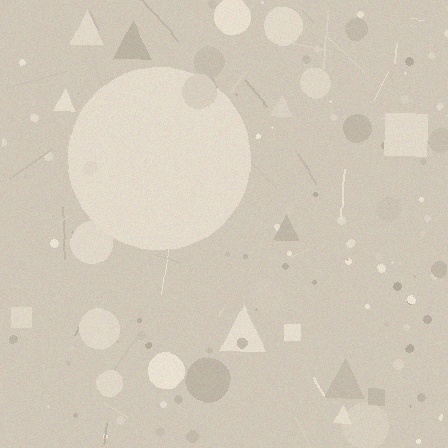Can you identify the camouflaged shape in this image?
The camouflaged shape is a circle.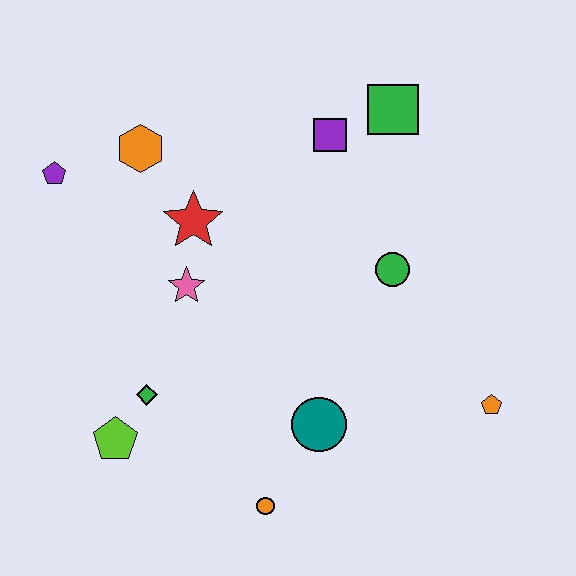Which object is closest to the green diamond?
The lime pentagon is closest to the green diamond.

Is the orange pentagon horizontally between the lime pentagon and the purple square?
No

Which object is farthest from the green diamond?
The green square is farthest from the green diamond.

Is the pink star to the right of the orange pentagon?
No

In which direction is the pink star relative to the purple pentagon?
The pink star is to the right of the purple pentagon.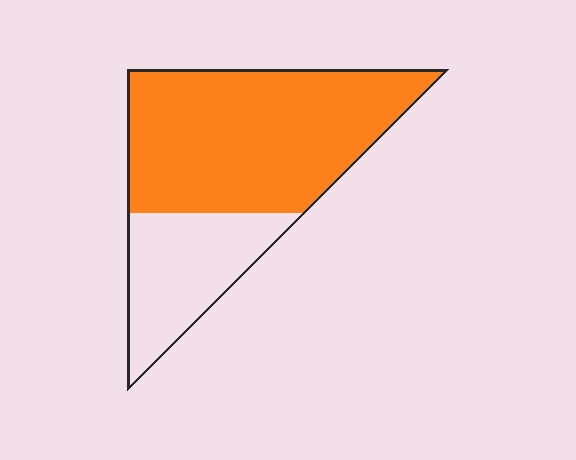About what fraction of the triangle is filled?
About two thirds (2/3).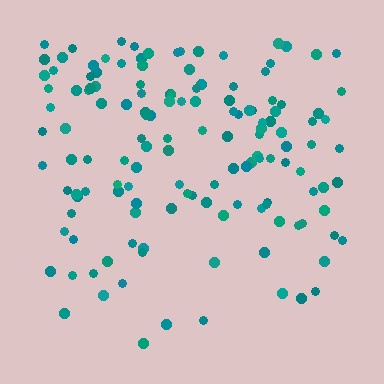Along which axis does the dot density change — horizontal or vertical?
Vertical.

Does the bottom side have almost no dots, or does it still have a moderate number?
Still a moderate number, just noticeably fewer than the top.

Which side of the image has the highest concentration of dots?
The top.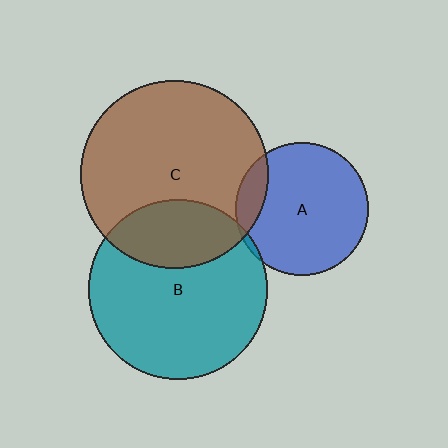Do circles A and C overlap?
Yes.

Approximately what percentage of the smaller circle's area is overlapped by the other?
Approximately 15%.